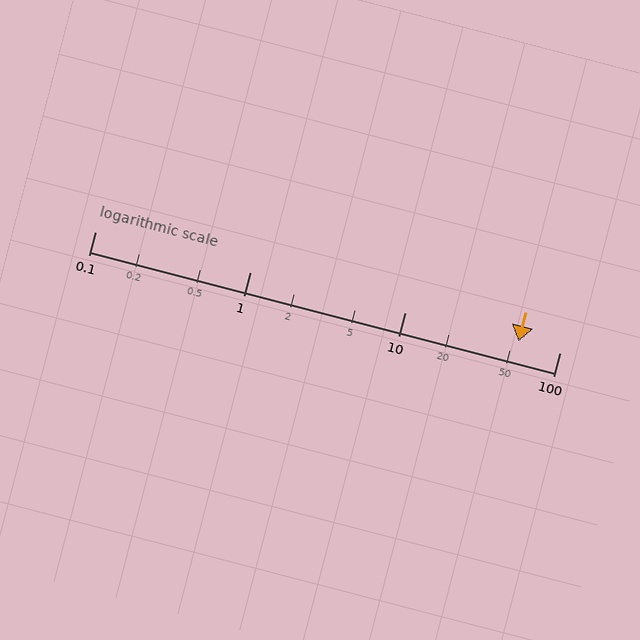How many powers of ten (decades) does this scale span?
The scale spans 3 decades, from 0.1 to 100.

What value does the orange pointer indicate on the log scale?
The pointer indicates approximately 54.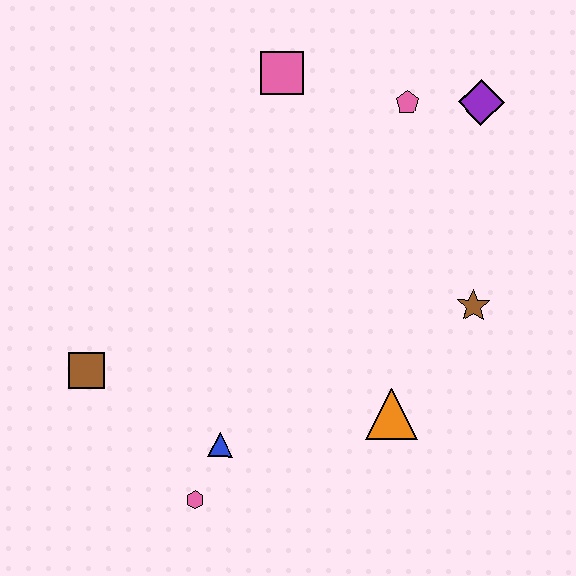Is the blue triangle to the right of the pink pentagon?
No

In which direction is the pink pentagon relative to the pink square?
The pink pentagon is to the right of the pink square.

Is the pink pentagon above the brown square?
Yes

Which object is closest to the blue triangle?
The pink hexagon is closest to the blue triangle.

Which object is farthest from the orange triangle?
The pink square is farthest from the orange triangle.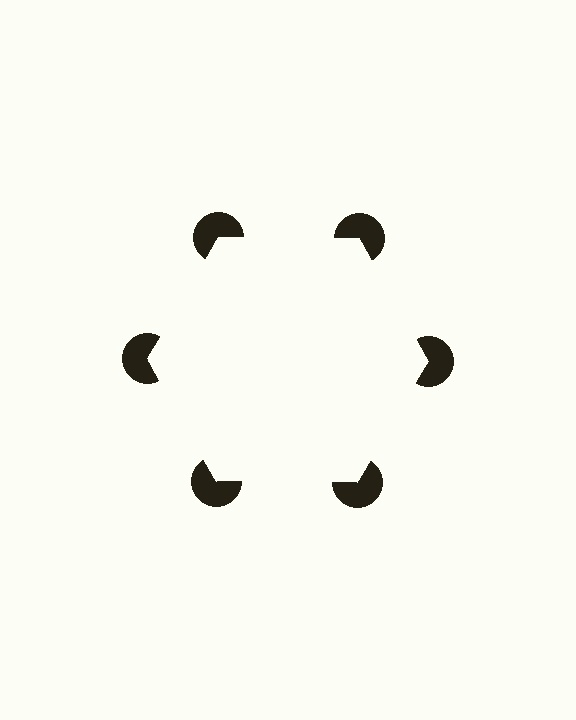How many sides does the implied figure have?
6 sides.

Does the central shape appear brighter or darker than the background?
It typically appears slightly brighter than the background, even though no actual brightness change is drawn.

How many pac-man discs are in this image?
There are 6 — one at each vertex of the illusory hexagon.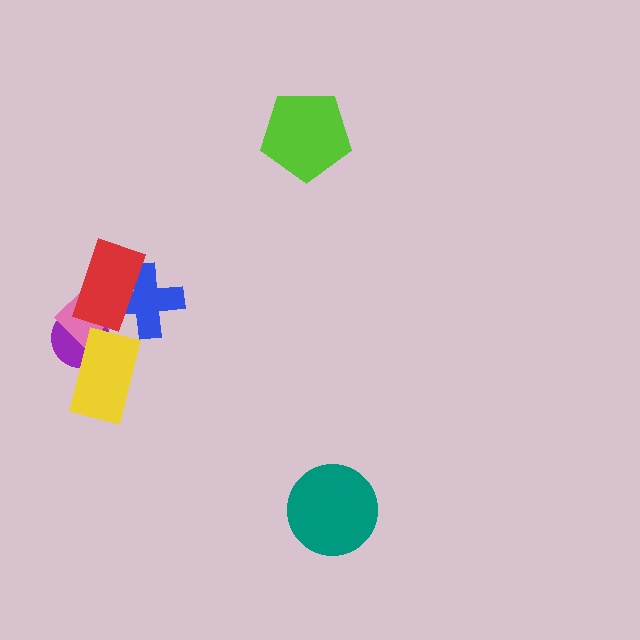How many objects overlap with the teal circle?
0 objects overlap with the teal circle.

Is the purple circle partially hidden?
Yes, it is partially covered by another shape.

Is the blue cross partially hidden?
Yes, it is partially covered by another shape.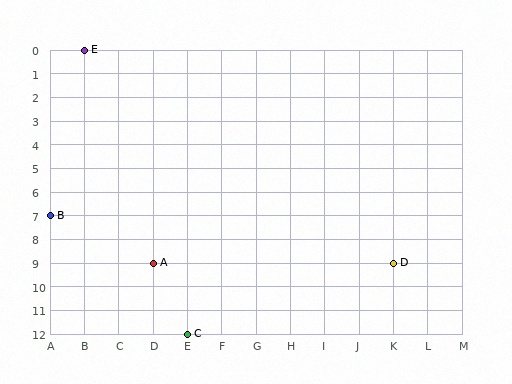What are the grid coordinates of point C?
Point C is at grid coordinates (E, 12).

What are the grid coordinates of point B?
Point B is at grid coordinates (A, 7).